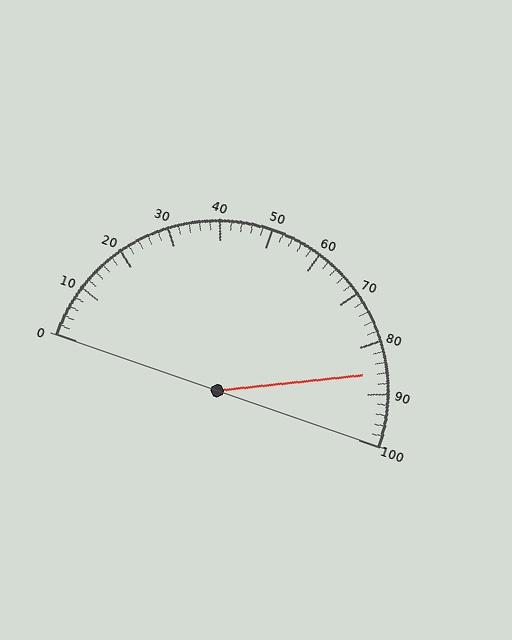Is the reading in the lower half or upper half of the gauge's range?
The reading is in the upper half of the range (0 to 100).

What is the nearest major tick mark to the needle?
The nearest major tick mark is 90.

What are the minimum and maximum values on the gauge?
The gauge ranges from 0 to 100.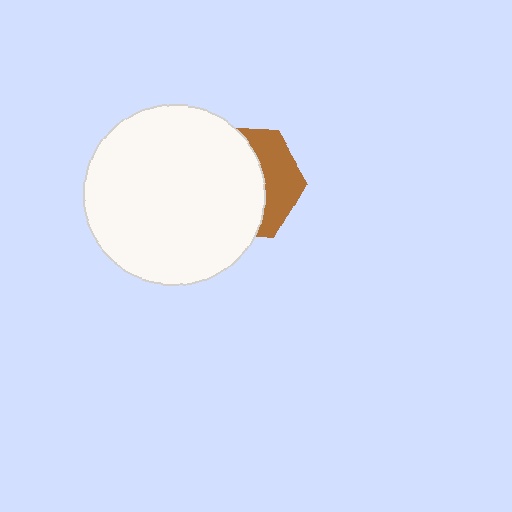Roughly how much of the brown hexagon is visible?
A small part of it is visible (roughly 35%).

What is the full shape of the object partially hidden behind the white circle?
The partially hidden object is a brown hexagon.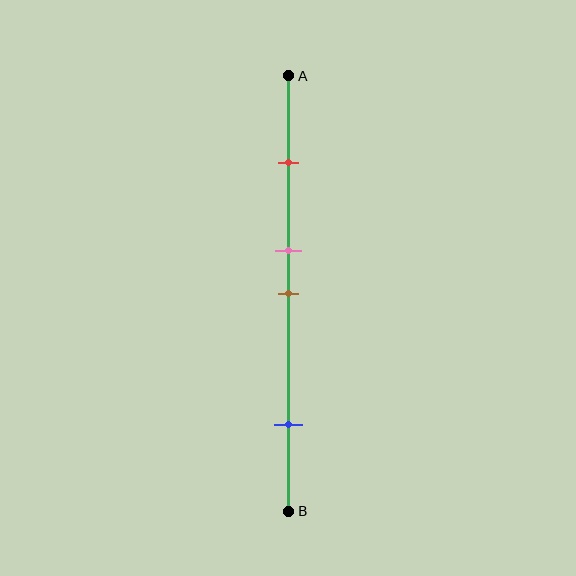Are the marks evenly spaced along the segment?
No, the marks are not evenly spaced.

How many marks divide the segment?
There are 4 marks dividing the segment.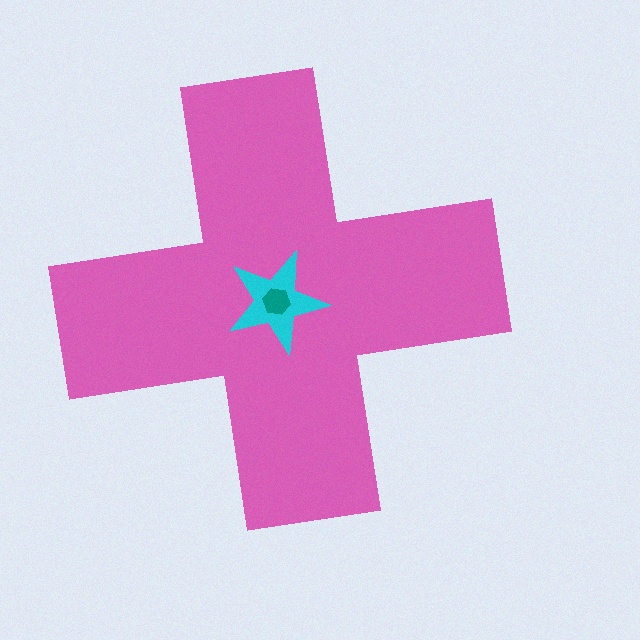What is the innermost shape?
The teal hexagon.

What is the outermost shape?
The pink cross.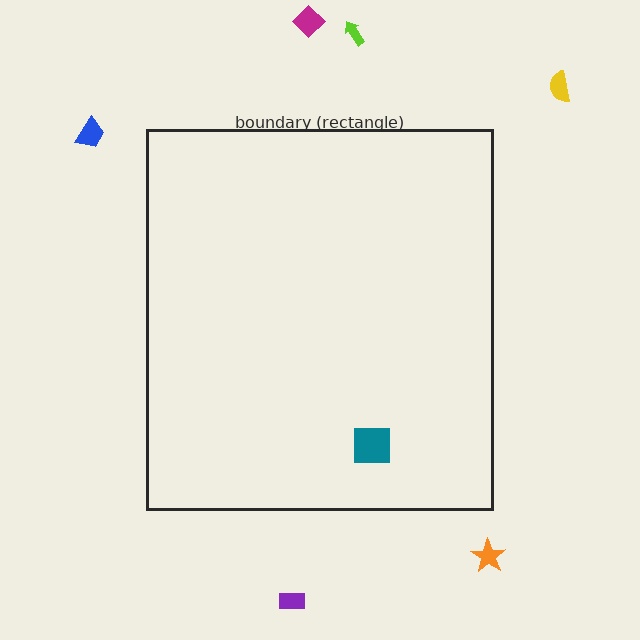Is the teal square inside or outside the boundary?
Inside.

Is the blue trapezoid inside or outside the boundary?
Outside.